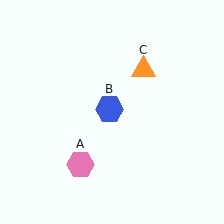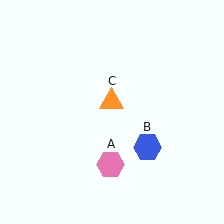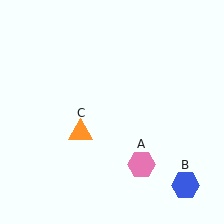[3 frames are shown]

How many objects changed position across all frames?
3 objects changed position: pink hexagon (object A), blue hexagon (object B), orange triangle (object C).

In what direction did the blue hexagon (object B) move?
The blue hexagon (object B) moved down and to the right.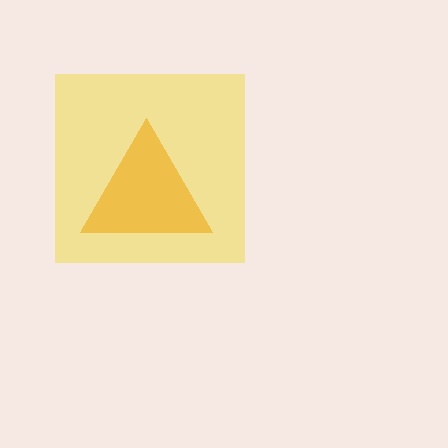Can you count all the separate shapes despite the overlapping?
Yes, there are 2 separate shapes.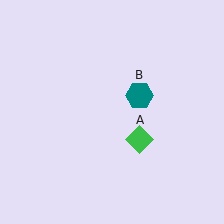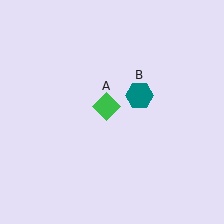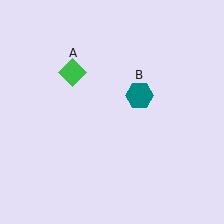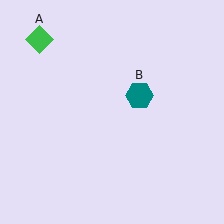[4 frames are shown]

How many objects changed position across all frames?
1 object changed position: green diamond (object A).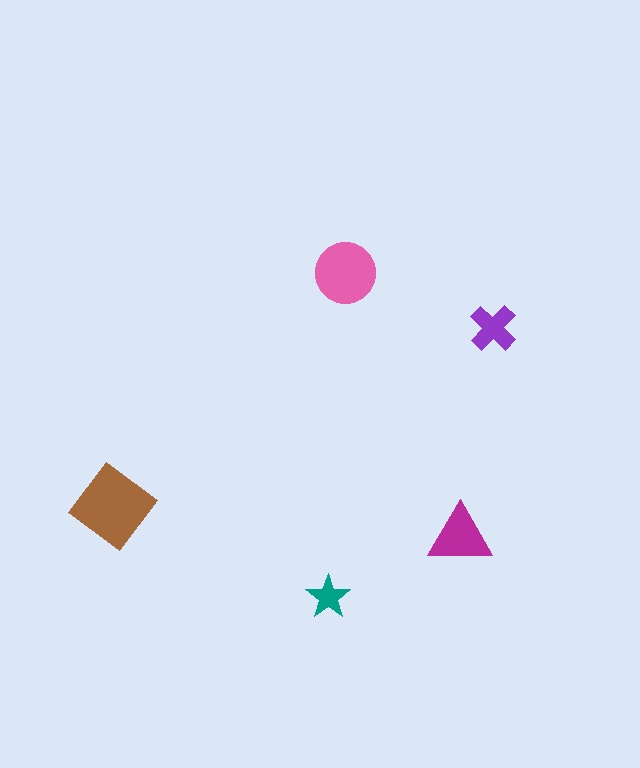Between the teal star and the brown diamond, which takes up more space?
The brown diamond.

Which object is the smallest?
The teal star.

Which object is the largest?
The brown diamond.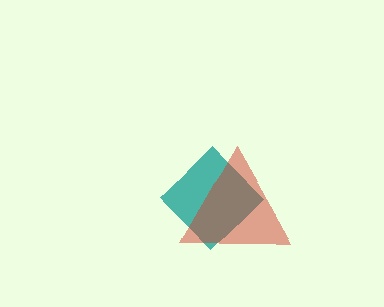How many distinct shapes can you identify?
There are 2 distinct shapes: a teal diamond, a red triangle.